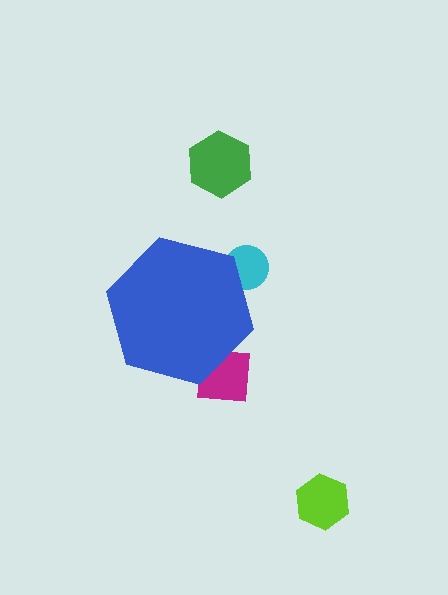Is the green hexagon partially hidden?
No, the green hexagon is fully visible.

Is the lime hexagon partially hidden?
No, the lime hexagon is fully visible.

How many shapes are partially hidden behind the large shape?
3 shapes are partially hidden.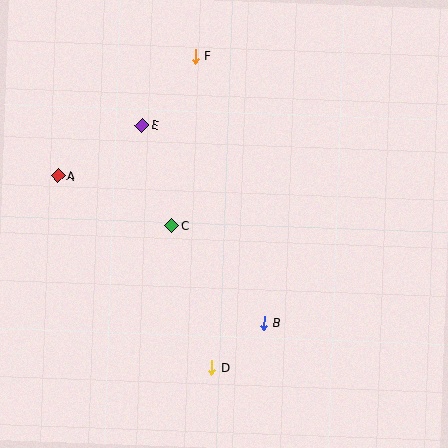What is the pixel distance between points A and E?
The distance between A and E is 98 pixels.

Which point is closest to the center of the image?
Point C at (172, 225) is closest to the center.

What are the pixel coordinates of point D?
Point D is at (212, 367).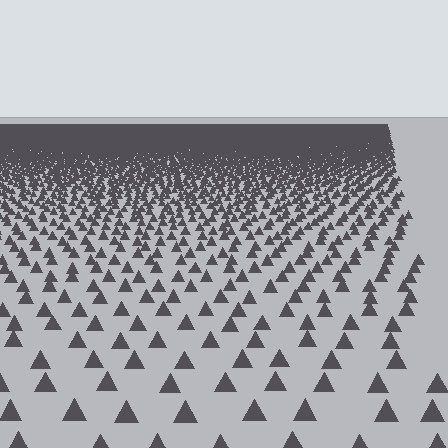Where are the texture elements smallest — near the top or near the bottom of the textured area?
Near the top.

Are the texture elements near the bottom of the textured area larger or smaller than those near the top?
Larger. Near the bottom, elements are closer to the viewer and appear at a bigger on-screen size.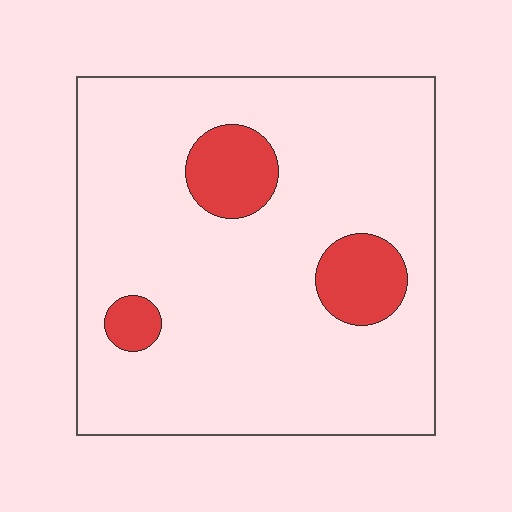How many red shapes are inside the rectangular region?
3.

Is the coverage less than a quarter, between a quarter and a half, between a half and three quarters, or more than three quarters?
Less than a quarter.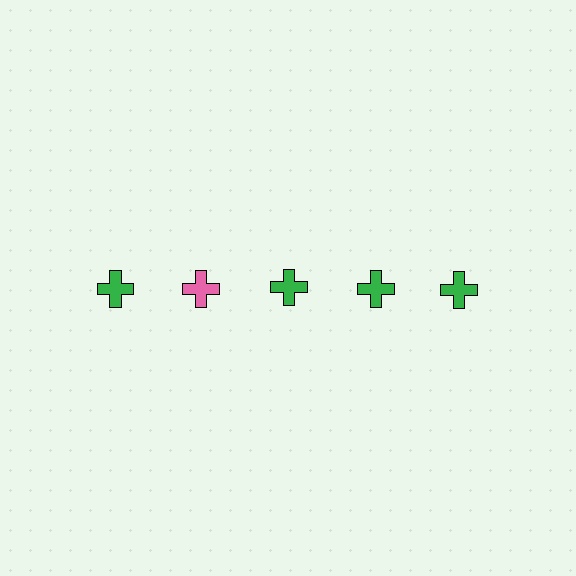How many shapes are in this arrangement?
There are 5 shapes arranged in a grid pattern.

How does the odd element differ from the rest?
It has a different color: pink instead of green.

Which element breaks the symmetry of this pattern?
The pink cross in the top row, second from left column breaks the symmetry. All other shapes are green crosses.